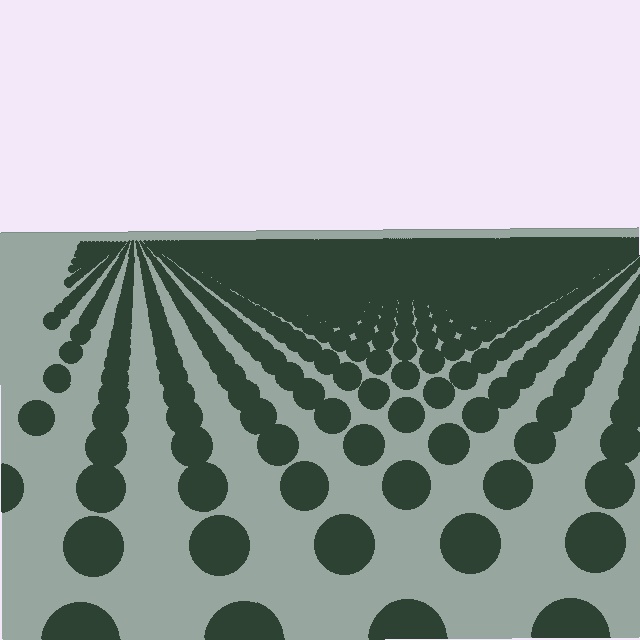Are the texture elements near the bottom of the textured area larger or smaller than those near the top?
Larger. Near the bottom, elements are closer to the viewer and appear at a bigger on-screen size.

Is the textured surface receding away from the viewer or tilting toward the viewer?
The surface is receding away from the viewer. Texture elements get smaller and denser toward the top.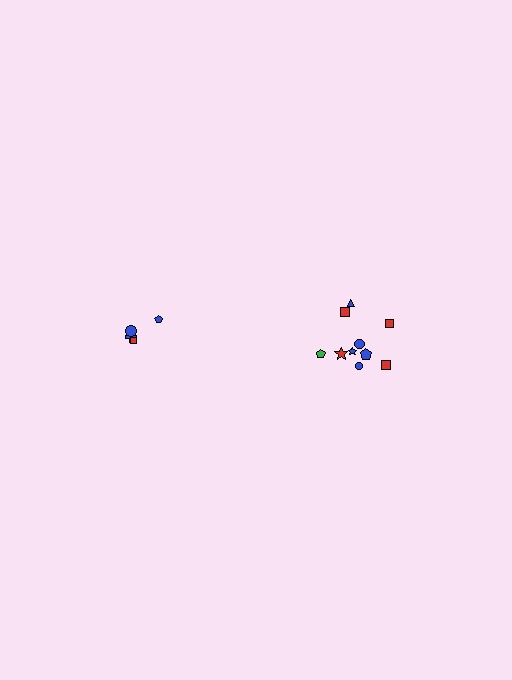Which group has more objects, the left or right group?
The right group.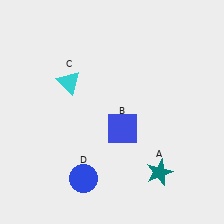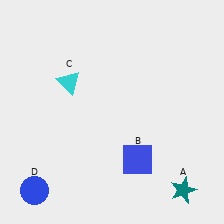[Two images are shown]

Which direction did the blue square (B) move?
The blue square (B) moved down.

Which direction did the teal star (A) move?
The teal star (A) moved right.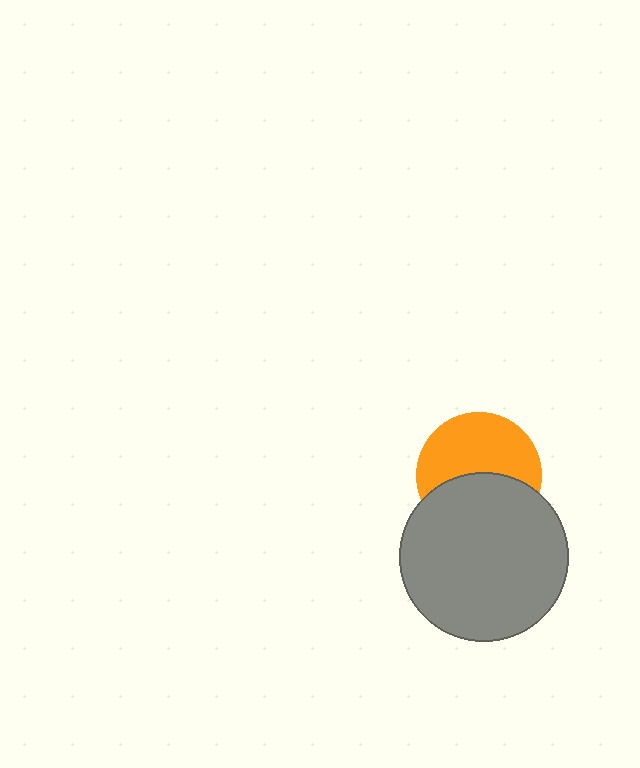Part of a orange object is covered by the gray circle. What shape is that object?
It is a circle.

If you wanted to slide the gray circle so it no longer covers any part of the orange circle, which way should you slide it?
Slide it down — that is the most direct way to separate the two shapes.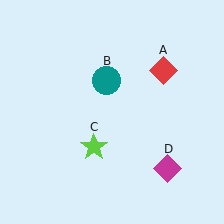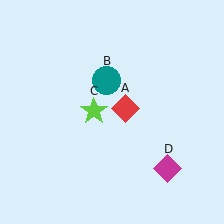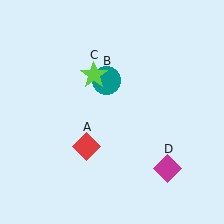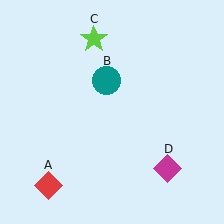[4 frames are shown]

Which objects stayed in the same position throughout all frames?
Teal circle (object B) and magenta diamond (object D) remained stationary.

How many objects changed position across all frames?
2 objects changed position: red diamond (object A), lime star (object C).